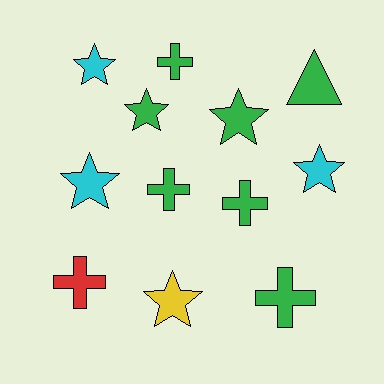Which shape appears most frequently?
Star, with 6 objects.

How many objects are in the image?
There are 12 objects.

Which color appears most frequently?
Green, with 7 objects.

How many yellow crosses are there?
There are no yellow crosses.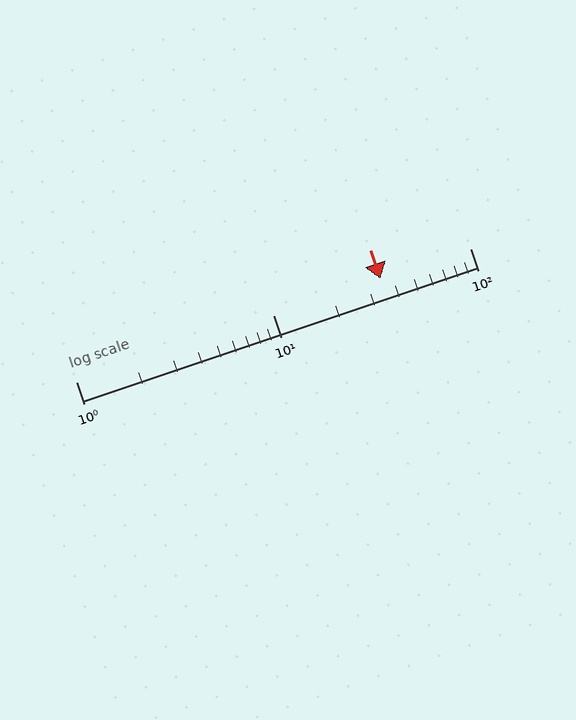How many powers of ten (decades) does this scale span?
The scale spans 2 decades, from 1 to 100.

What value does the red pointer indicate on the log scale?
The pointer indicates approximately 35.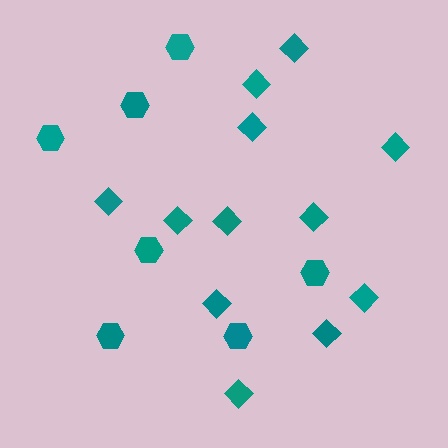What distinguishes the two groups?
There are 2 groups: one group of diamonds (12) and one group of hexagons (7).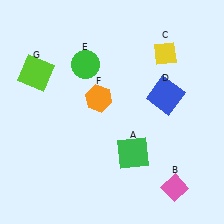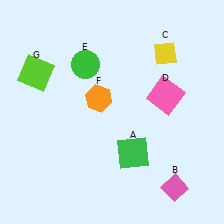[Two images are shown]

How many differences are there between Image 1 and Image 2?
There is 1 difference between the two images.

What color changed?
The square (D) changed from blue in Image 1 to pink in Image 2.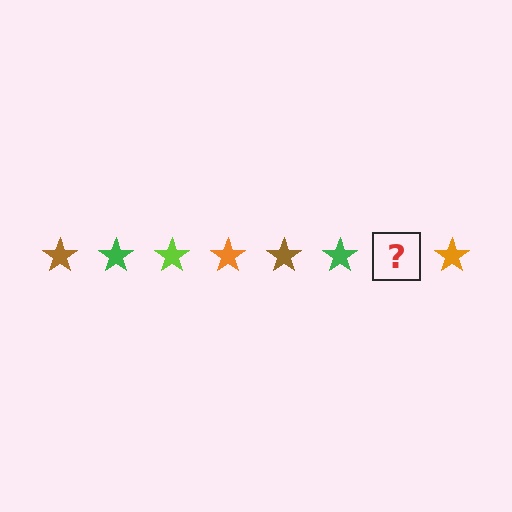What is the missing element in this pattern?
The missing element is a lime star.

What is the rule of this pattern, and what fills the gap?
The rule is that the pattern cycles through brown, green, lime, orange stars. The gap should be filled with a lime star.